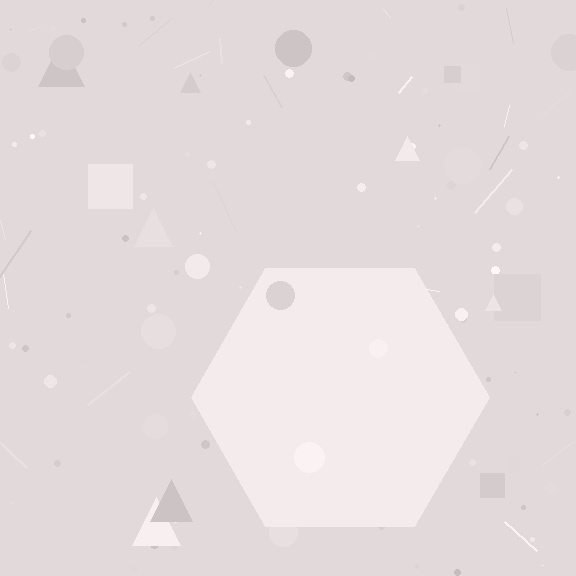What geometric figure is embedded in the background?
A hexagon is embedded in the background.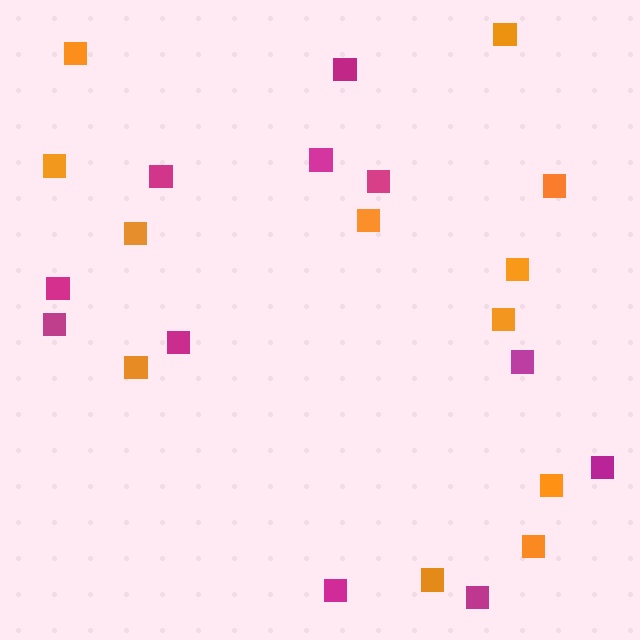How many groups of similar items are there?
There are 2 groups: one group of magenta squares (11) and one group of orange squares (12).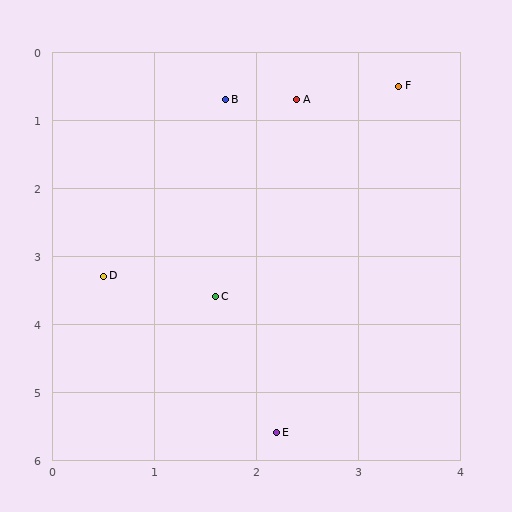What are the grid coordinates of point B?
Point B is at approximately (1.7, 0.7).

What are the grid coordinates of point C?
Point C is at approximately (1.6, 3.6).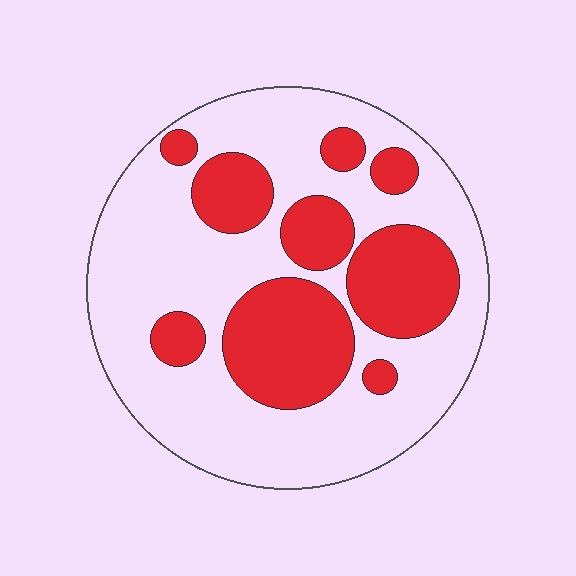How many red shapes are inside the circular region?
9.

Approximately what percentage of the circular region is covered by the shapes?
Approximately 35%.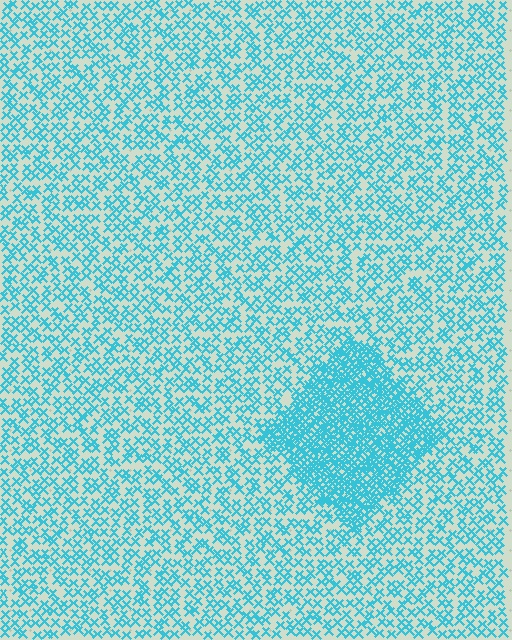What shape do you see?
I see a diamond.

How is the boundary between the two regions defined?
The boundary is defined by a change in element density (approximately 2.6x ratio). All elements are the same color, size, and shape.